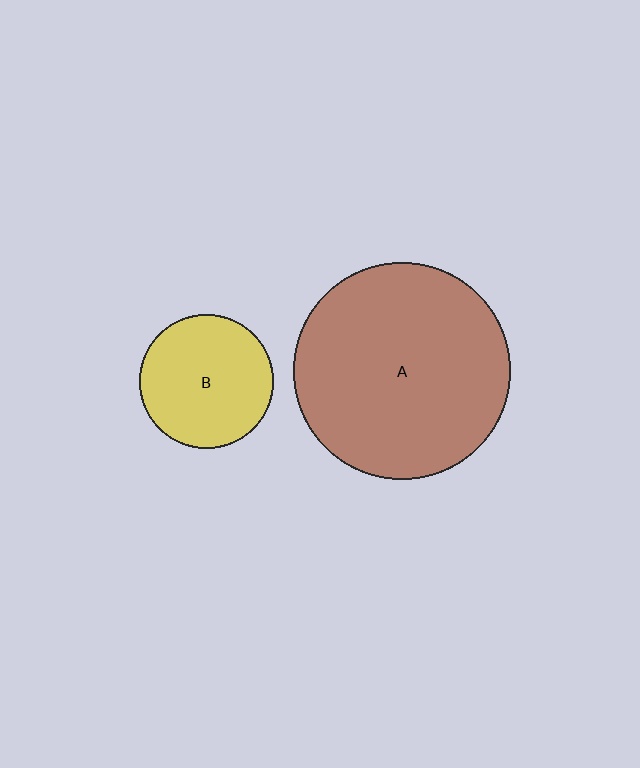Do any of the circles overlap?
No, none of the circles overlap.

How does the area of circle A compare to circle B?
Approximately 2.6 times.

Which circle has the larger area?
Circle A (brown).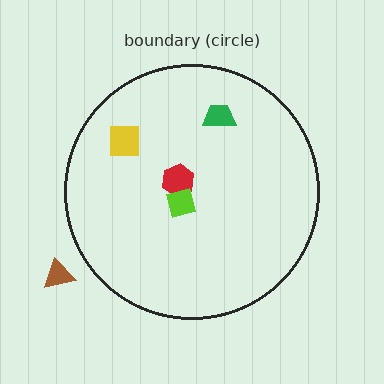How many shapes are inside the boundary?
4 inside, 1 outside.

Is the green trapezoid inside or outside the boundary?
Inside.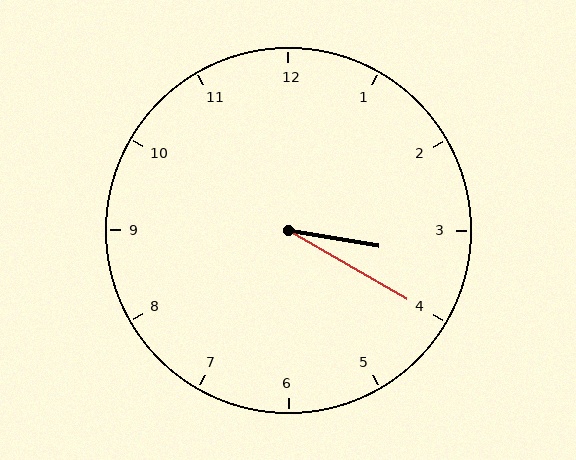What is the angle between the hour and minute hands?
Approximately 20 degrees.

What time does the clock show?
3:20.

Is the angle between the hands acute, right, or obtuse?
It is acute.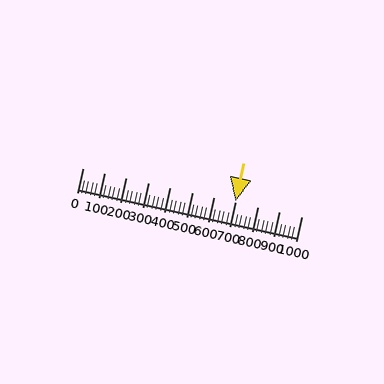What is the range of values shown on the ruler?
The ruler shows values from 0 to 1000.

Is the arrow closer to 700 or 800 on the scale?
The arrow is closer to 700.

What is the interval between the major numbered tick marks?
The major tick marks are spaced 100 units apart.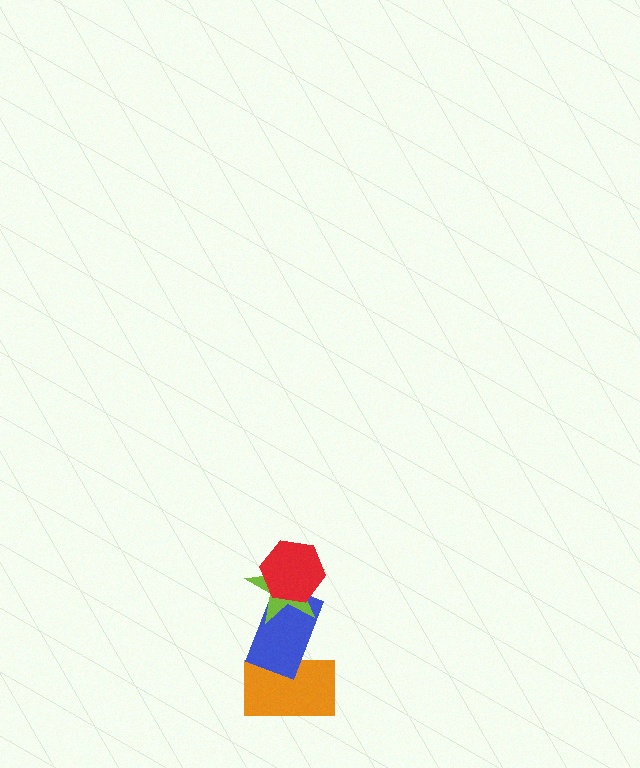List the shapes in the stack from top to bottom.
From top to bottom: the red hexagon, the lime star, the blue rectangle, the orange rectangle.